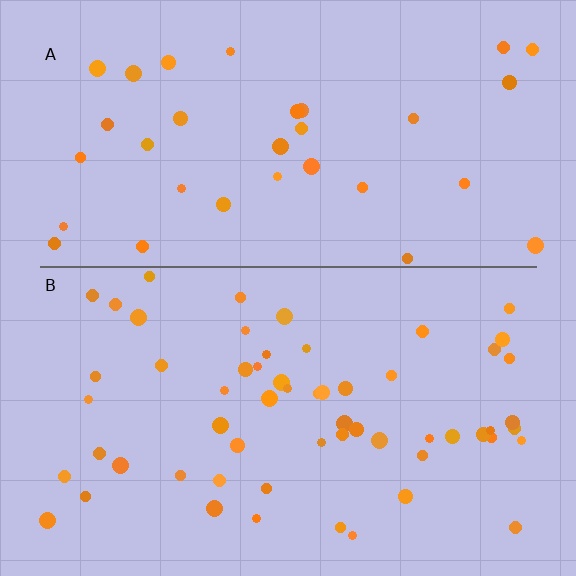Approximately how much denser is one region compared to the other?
Approximately 1.8× — region B over region A.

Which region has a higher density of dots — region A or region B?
B (the bottom).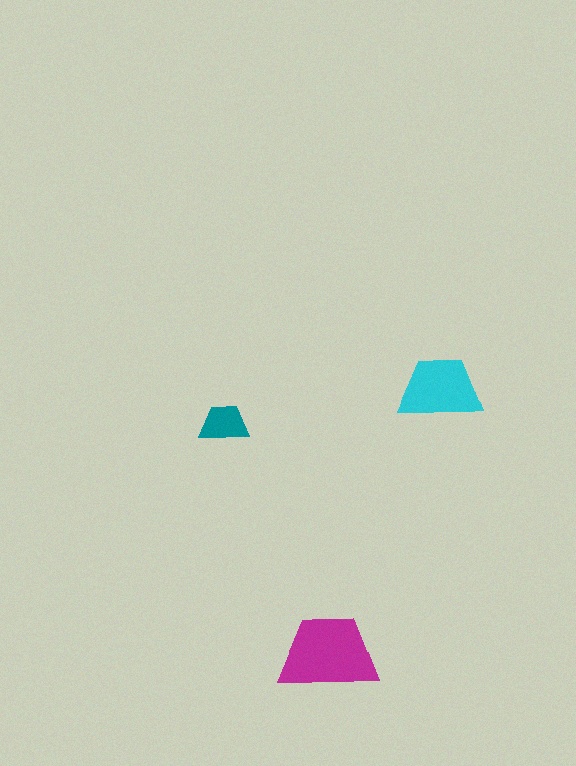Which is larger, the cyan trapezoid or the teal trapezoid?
The cyan one.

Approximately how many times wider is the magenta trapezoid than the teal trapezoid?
About 2 times wider.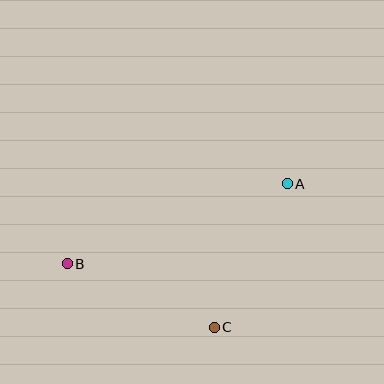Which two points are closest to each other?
Points B and C are closest to each other.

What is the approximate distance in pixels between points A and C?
The distance between A and C is approximately 161 pixels.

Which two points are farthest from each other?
Points A and B are farthest from each other.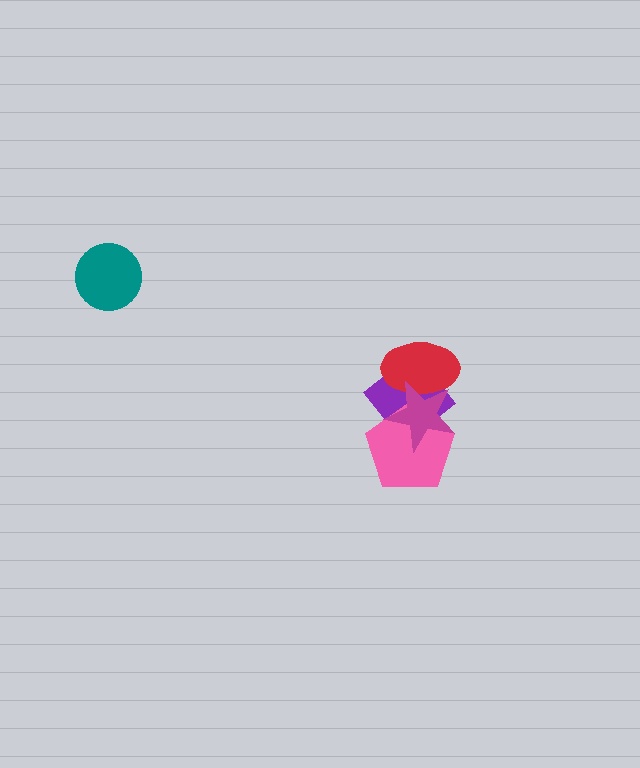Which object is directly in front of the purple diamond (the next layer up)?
The red ellipse is directly in front of the purple diamond.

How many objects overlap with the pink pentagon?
2 objects overlap with the pink pentagon.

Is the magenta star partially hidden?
No, no other shape covers it.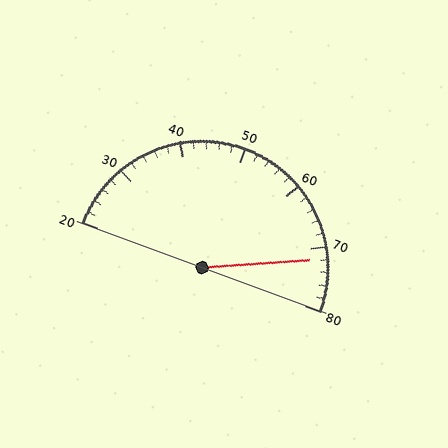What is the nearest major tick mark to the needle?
The nearest major tick mark is 70.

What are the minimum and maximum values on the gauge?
The gauge ranges from 20 to 80.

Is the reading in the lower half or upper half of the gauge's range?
The reading is in the upper half of the range (20 to 80).